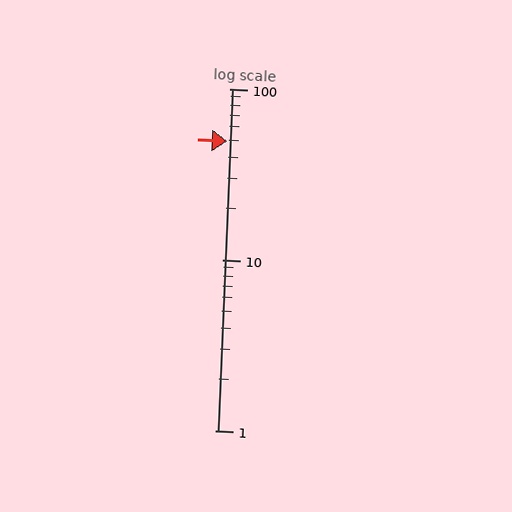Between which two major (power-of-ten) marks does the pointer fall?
The pointer is between 10 and 100.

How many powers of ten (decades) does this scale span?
The scale spans 2 decades, from 1 to 100.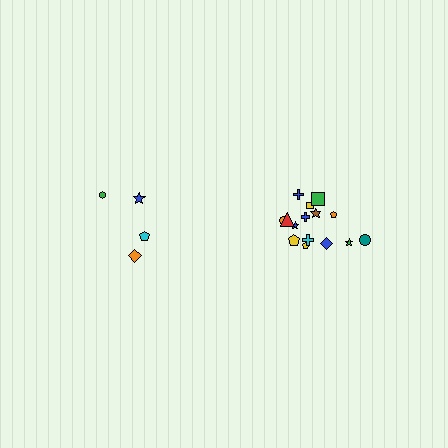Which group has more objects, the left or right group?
The right group.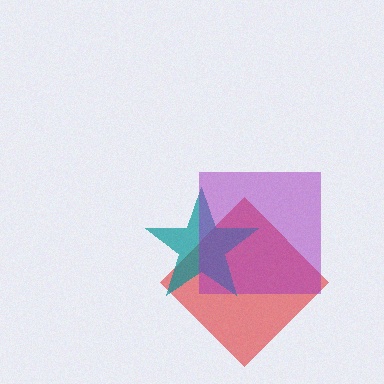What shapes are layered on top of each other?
The layered shapes are: a red diamond, a teal star, a purple square.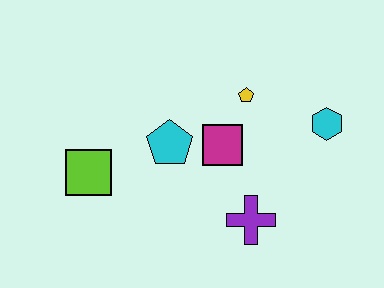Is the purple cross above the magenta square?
No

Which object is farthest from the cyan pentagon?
The cyan hexagon is farthest from the cyan pentagon.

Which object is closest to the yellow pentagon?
The magenta square is closest to the yellow pentagon.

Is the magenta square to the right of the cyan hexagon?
No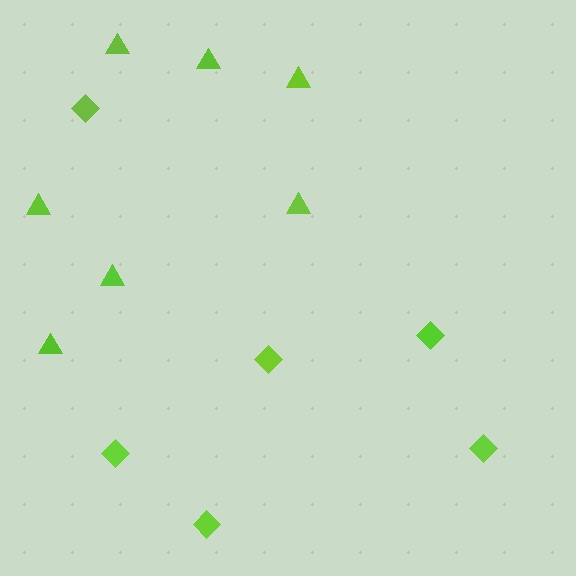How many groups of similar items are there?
There are 2 groups: one group of triangles (7) and one group of diamonds (6).